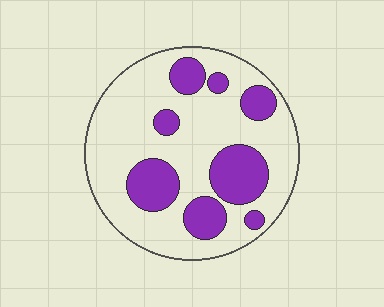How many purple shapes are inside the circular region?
8.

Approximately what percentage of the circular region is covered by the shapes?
Approximately 30%.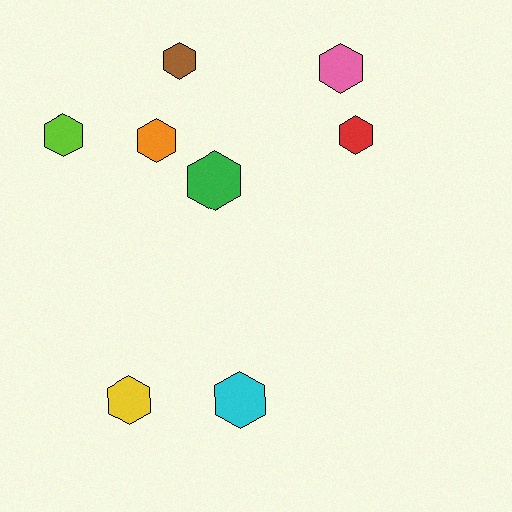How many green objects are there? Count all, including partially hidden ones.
There is 1 green object.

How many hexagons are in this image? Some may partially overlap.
There are 8 hexagons.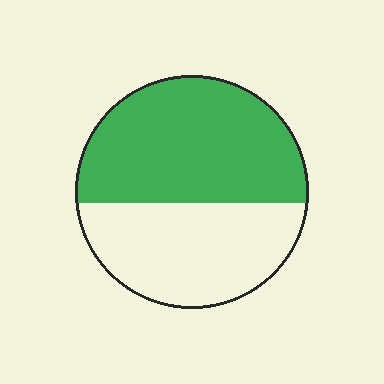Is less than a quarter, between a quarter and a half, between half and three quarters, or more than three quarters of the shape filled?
Between half and three quarters.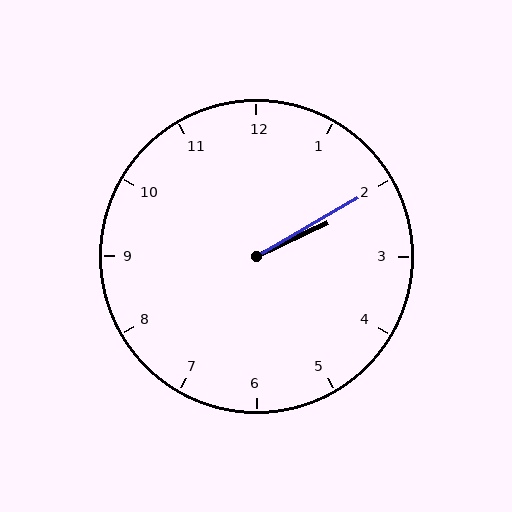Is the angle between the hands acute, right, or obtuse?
It is acute.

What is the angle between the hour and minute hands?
Approximately 5 degrees.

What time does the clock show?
2:10.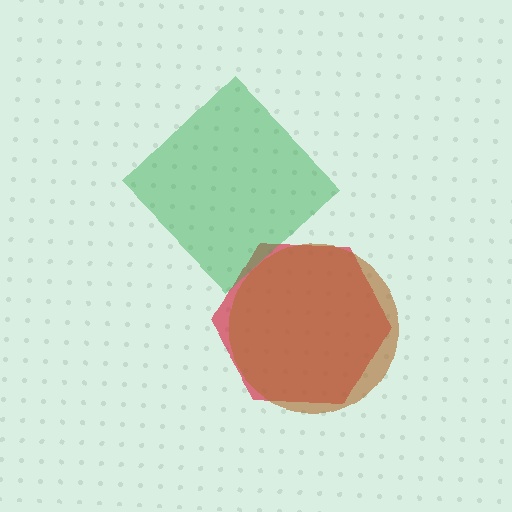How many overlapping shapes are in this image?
There are 3 overlapping shapes in the image.